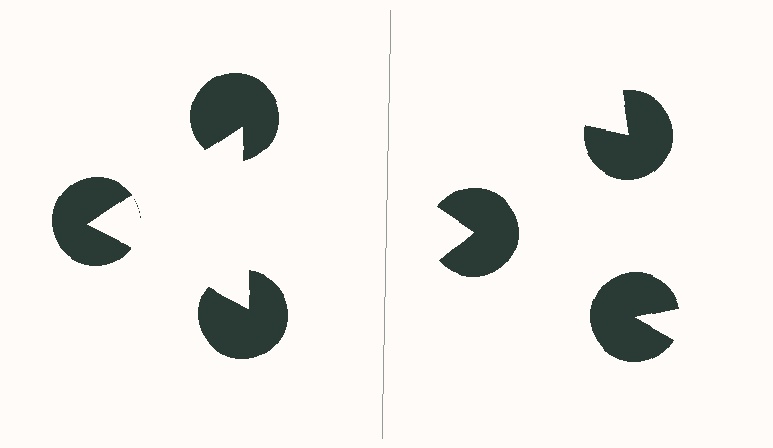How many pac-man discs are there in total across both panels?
6 — 3 on each side.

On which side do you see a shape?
An illusory triangle appears on the left side. On the right side the wedge cuts are rotated, so no coherent shape forms.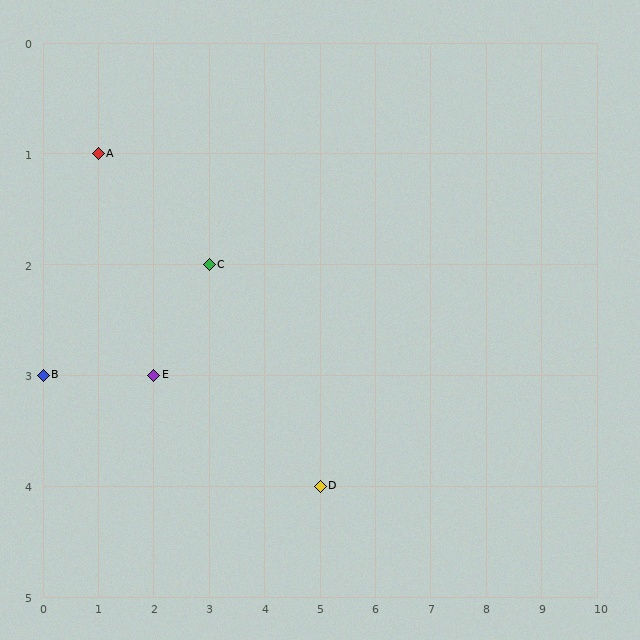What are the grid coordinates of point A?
Point A is at grid coordinates (1, 1).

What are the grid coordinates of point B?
Point B is at grid coordinates (0, 3).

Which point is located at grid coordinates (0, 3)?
Point B is at (0, 3).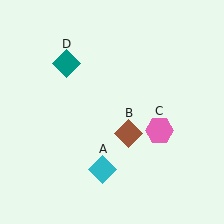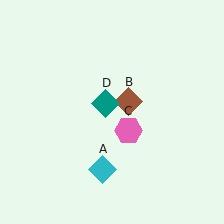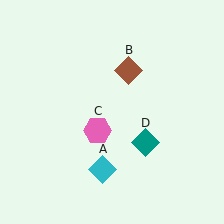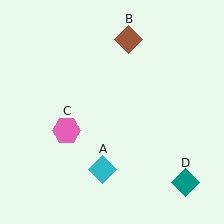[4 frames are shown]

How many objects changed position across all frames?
3 objects changed position: brown diamond (object B), pink hexagon (object C), teal diamond (object D).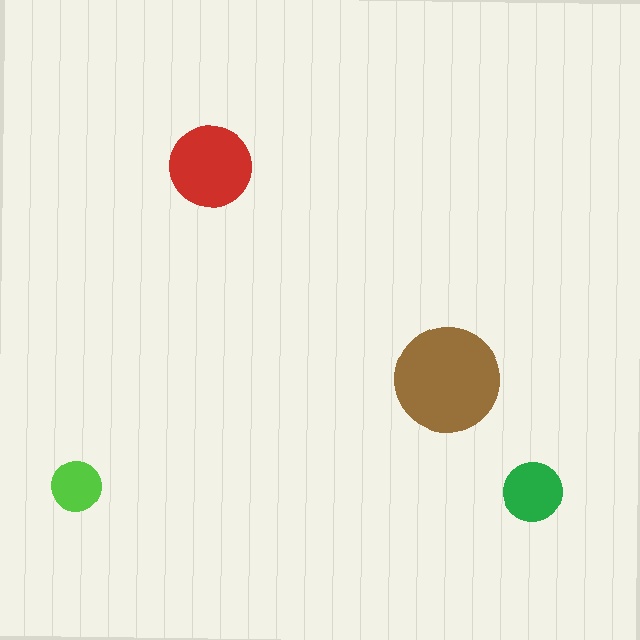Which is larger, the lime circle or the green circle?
The green one.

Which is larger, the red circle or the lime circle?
The red one.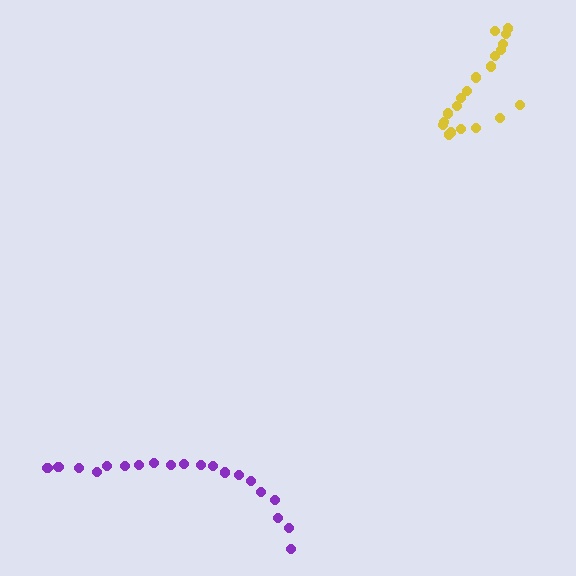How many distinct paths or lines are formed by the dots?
There are 2 distinct paths.